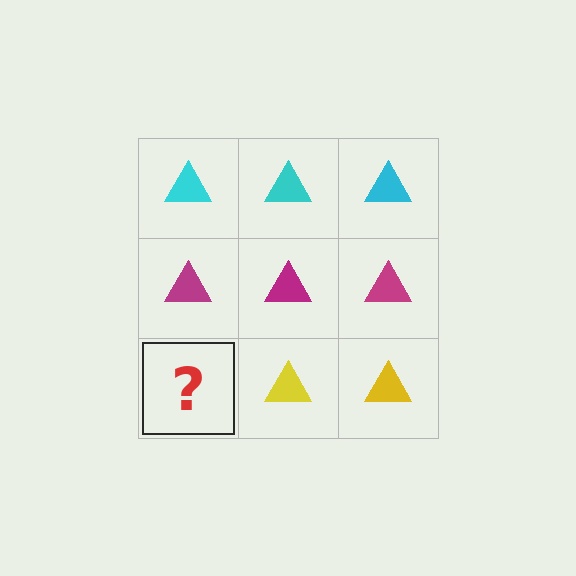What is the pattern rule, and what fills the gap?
The rule is that each row has a consistent color. The gap should be filled with a yellow triangle.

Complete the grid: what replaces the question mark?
The question mark should be replaced with a yellow triangle.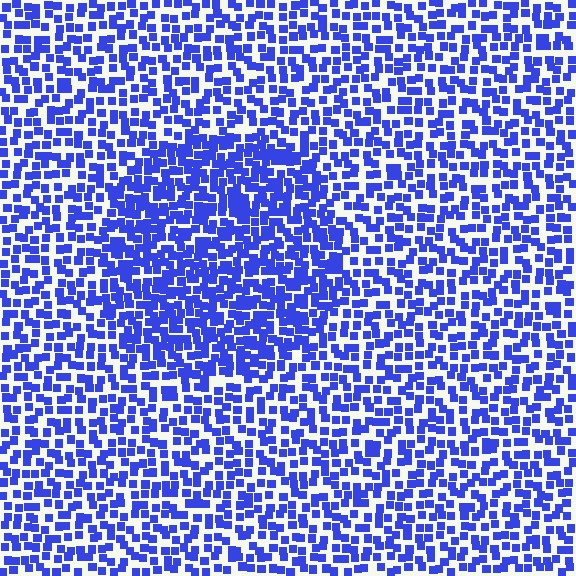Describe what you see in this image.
The image contains small blue elements arranged at two different densities. A circle-shaped region is visible where the elements are more densely packed than the surrounding area.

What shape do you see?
I see a circle.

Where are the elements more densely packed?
The elements are more densely packed inside the circle boundary.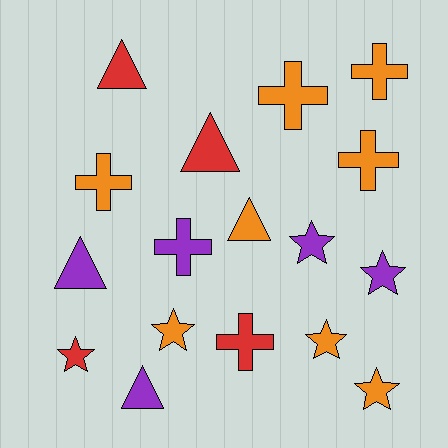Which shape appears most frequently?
Cross, with 6 objects.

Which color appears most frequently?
Orange, with 8 objects.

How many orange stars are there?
There are 3 orange stars.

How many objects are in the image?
There are 17 objects.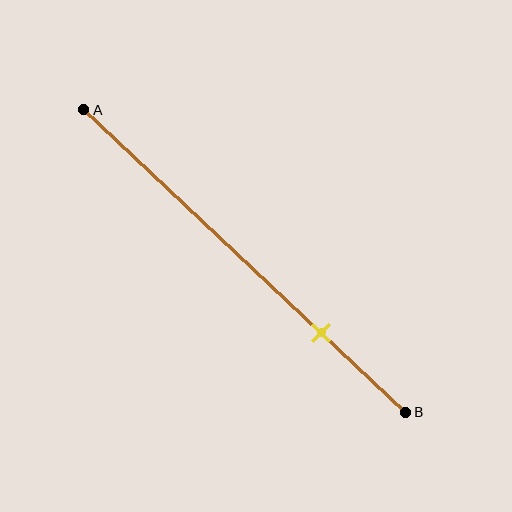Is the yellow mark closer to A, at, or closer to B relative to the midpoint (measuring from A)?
The yellow mark is closer to point B than the midpoint of segment AB.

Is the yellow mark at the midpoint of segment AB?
No, the mark is at about 75% from A, not at the 50% midpoint.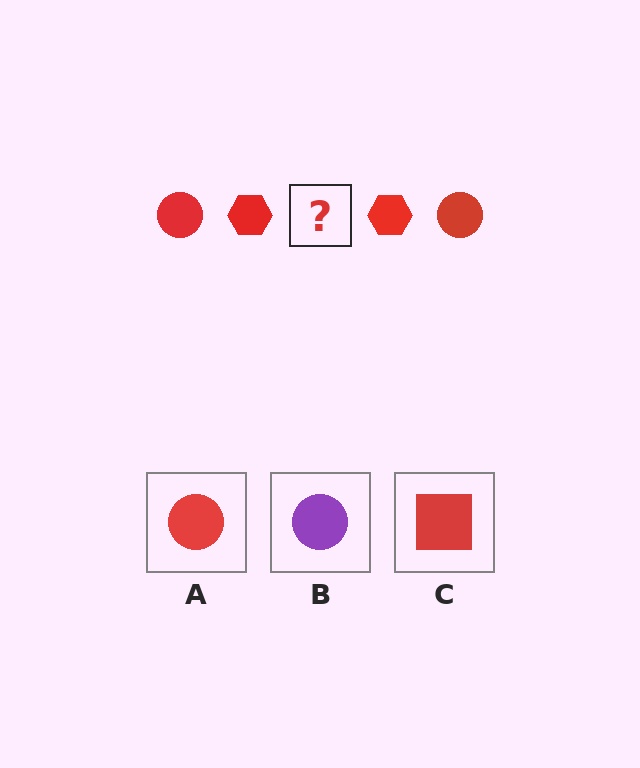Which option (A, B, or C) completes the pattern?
A.